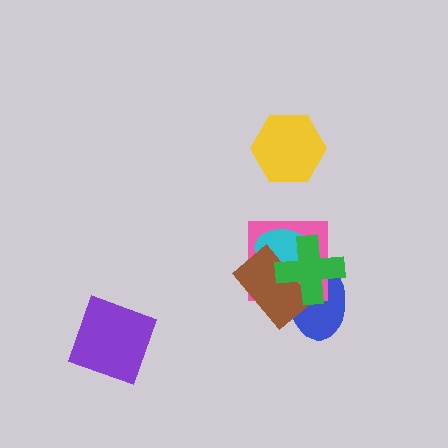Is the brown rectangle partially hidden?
Yes, it is partially covered by another shape.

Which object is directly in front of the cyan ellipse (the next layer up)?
The brown rectangle is directly in front of the cyan ellipse.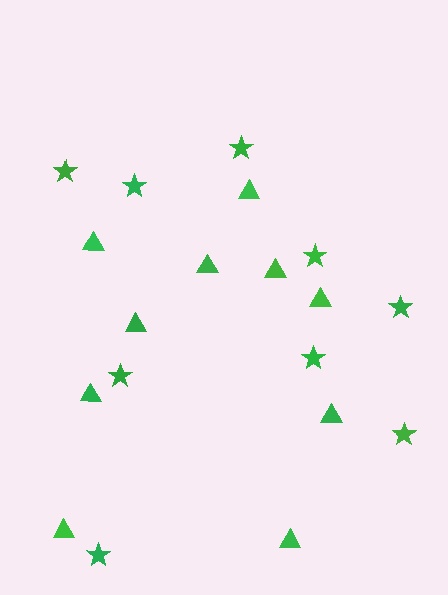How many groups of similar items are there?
There are 2 groups: one group of triangles (10) and one group of stars (9).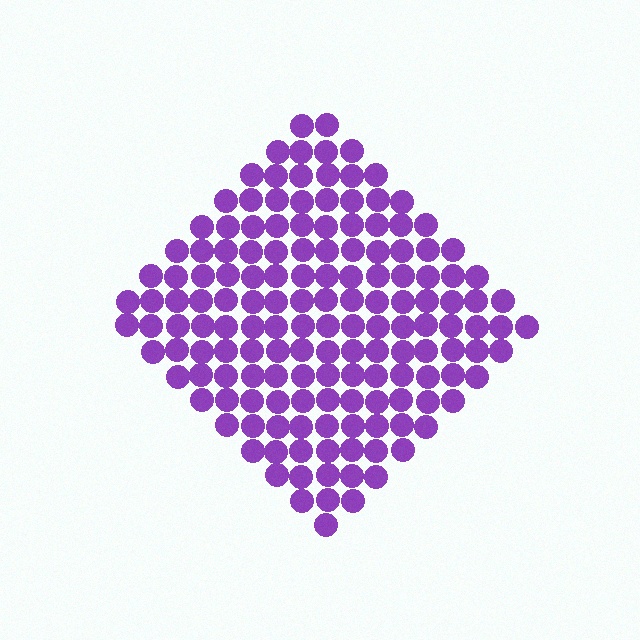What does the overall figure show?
The overall figure shows a diamond.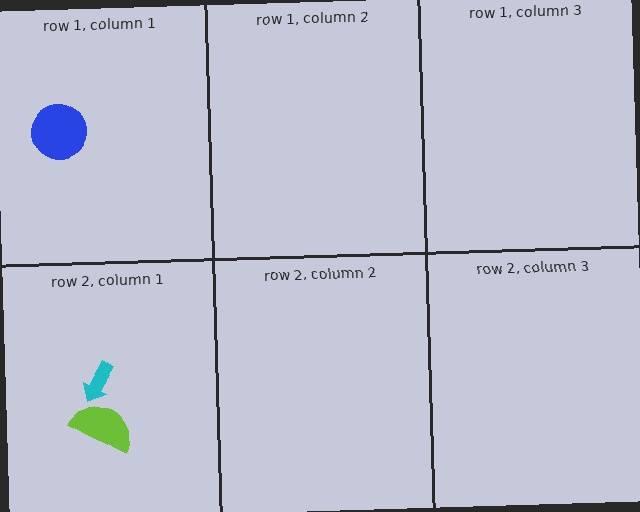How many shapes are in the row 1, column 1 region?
1.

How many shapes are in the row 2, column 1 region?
2.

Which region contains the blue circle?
The row 1, column 1 region.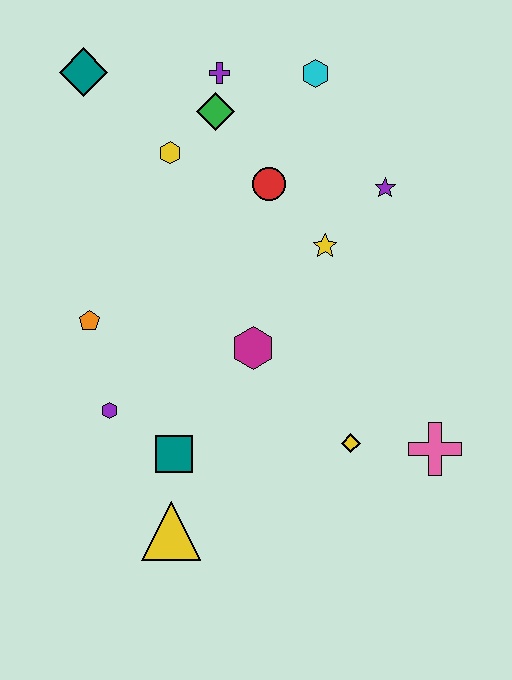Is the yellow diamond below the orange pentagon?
Yes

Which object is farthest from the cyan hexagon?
The yellow triangle is farthest from the cyan hexagon.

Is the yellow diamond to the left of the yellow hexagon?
No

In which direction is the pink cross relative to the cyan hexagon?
The pink cross is below the cyan hexagon.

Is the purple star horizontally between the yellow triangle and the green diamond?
No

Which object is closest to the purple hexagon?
The teal square is closest to the purple hexagon.